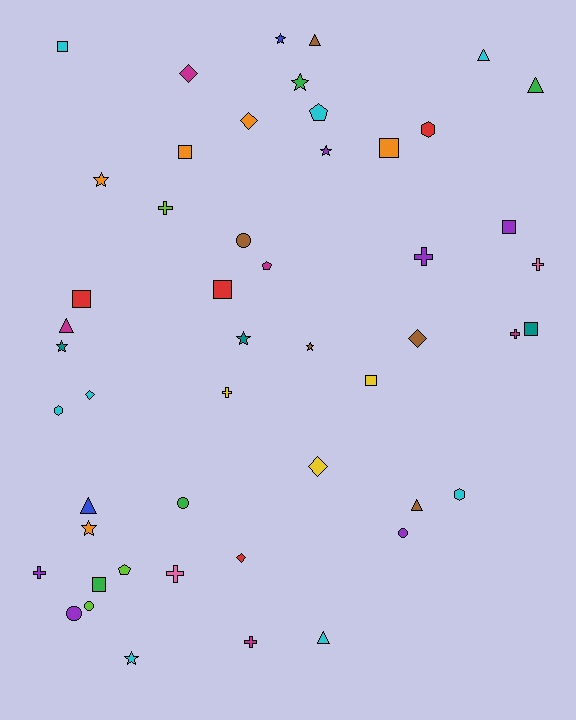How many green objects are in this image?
There are 4 green objects.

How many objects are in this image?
There are 50 objects.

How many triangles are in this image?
There are 7 triangles.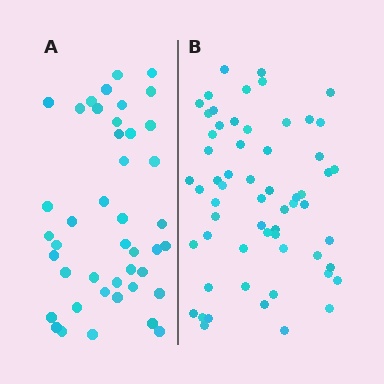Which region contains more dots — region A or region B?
Region B (the right region) has more dots.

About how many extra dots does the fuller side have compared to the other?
Region B has approximately 15 more dots than region A.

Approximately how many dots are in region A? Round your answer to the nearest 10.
About 40 dots. (The exact count is 43, which rounds to 40.)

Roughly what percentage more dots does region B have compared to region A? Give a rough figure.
About 40% more.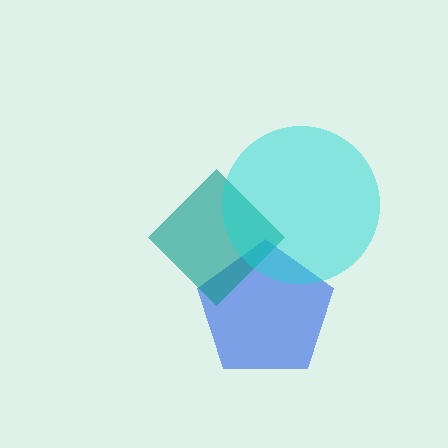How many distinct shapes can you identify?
There are 3 distinct shapes: a blue pentagon, a teal diamond, a cyan circle.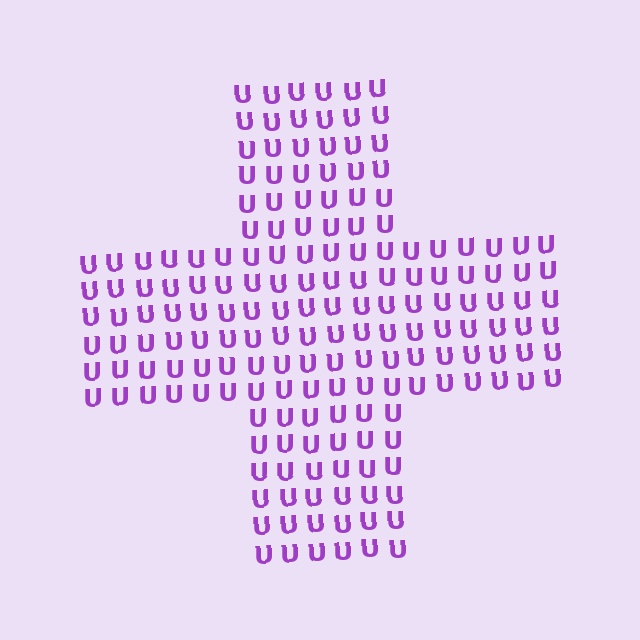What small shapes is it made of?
It is made of small letter U's.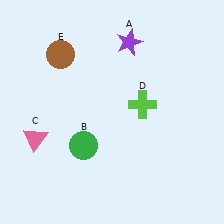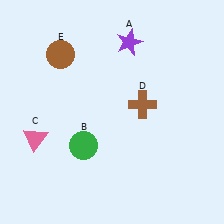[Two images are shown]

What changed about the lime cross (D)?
In Image 1, D is lime. In Image 2, it changed to brown.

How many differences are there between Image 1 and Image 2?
There is 1 difference between the two images.